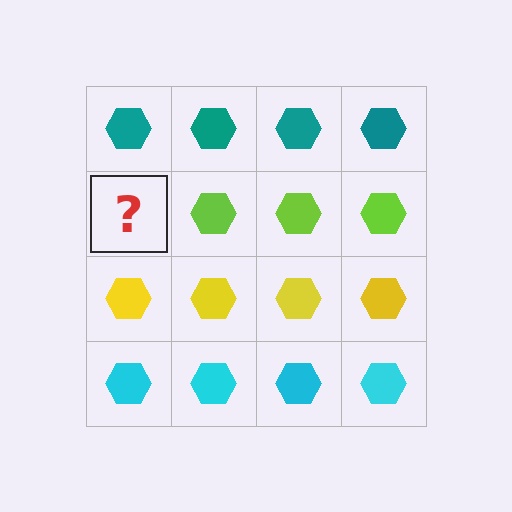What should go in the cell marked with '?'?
The missing cell should contain a lime hexagon.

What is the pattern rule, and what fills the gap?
The rule is that each row has a consistent color. The gap should be filled with a lime hexagon.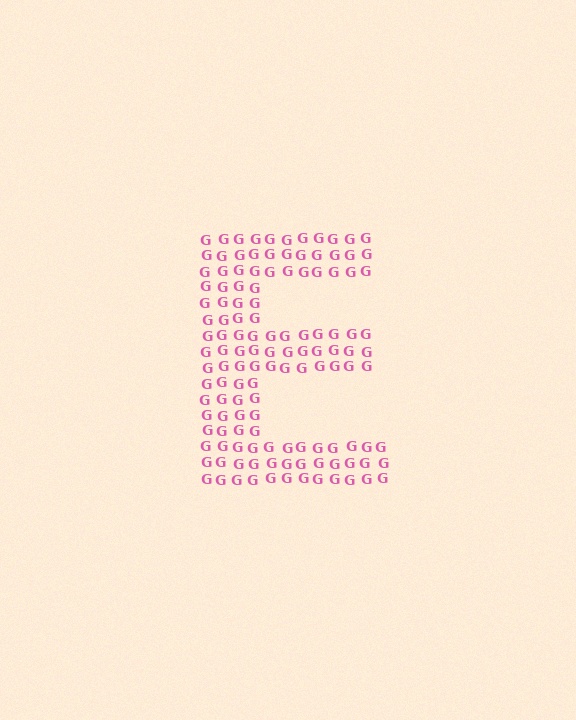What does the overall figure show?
The overall figure shows the letter E.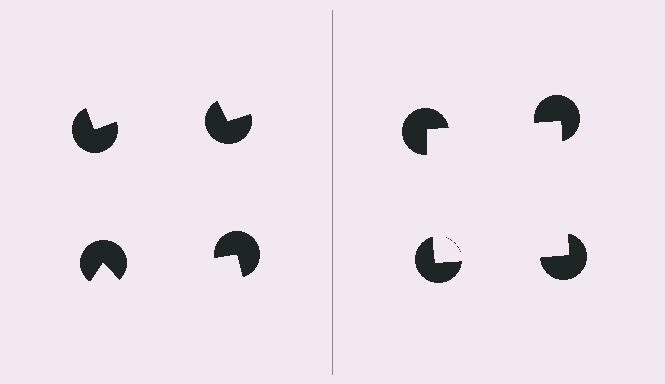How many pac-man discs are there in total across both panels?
8 — 4 on each side.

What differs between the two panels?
The pac-man discs are positioned identically on both sides; only the wedge orientations differ. On the right they align to a square; on the left they are misaligned.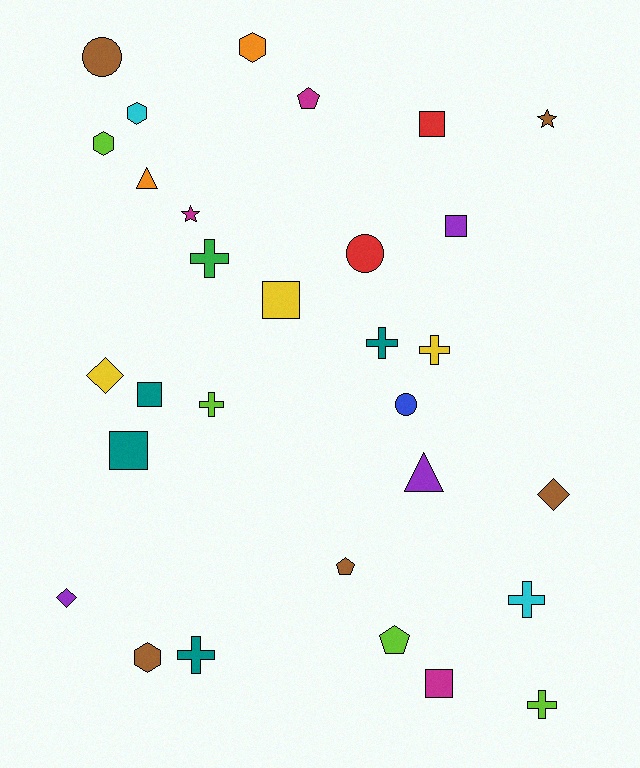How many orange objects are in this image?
There are 2 orange objects.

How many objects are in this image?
There are 30 objects.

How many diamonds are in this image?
There are 3 diamonds.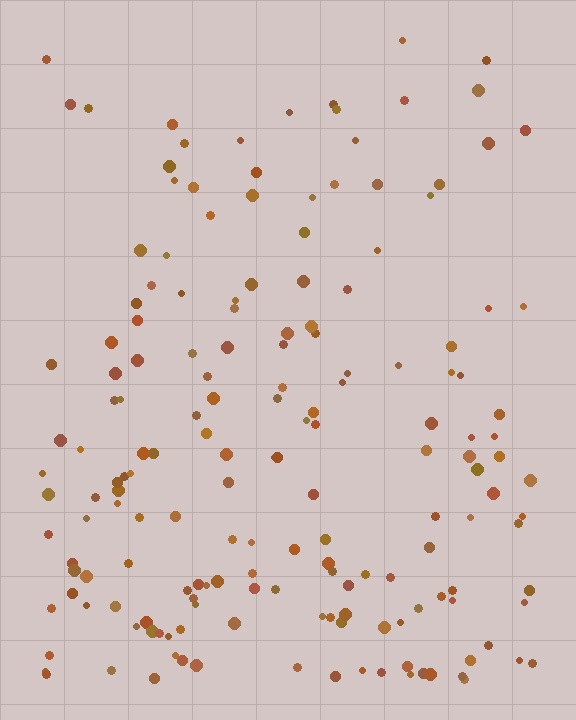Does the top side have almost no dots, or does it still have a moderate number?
Still a moderate number, just noticeably fewer than the bottom.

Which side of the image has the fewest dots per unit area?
The top.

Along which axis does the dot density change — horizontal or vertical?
Vertical.